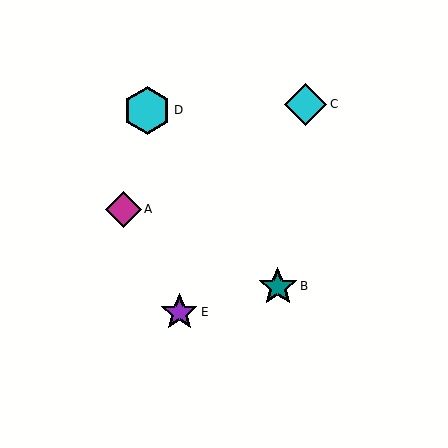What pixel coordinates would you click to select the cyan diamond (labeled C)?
Click at (306, 104) to select the cyan diamond C.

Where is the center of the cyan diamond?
The center of the cyan diamond is at (306, 104).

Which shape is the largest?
The cyan hexagon (labeled D) is the largest.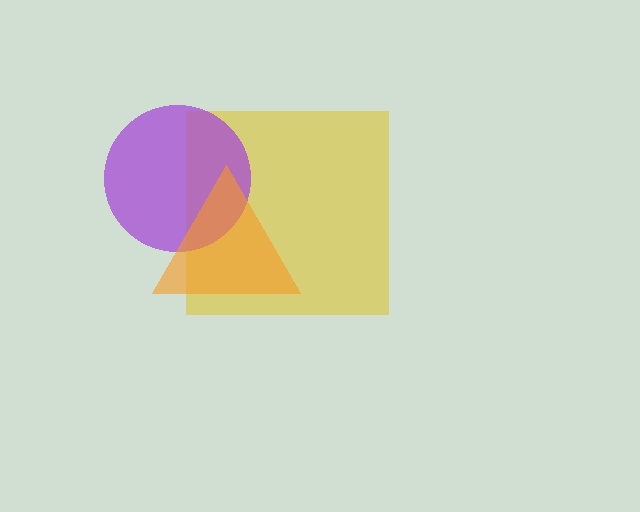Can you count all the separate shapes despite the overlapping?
Yes, there are 3 separate shapes.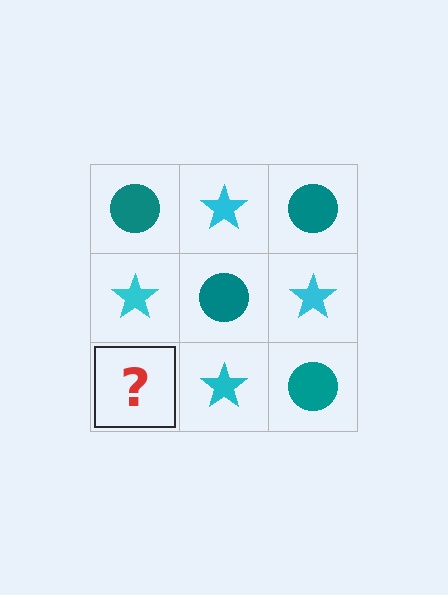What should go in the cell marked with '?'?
The missing cell should contain a teal circle.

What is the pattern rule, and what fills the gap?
The rule is that it alternates teal circle and cyan star in a checkerboard pattern. The gap should be filled with a teal circle.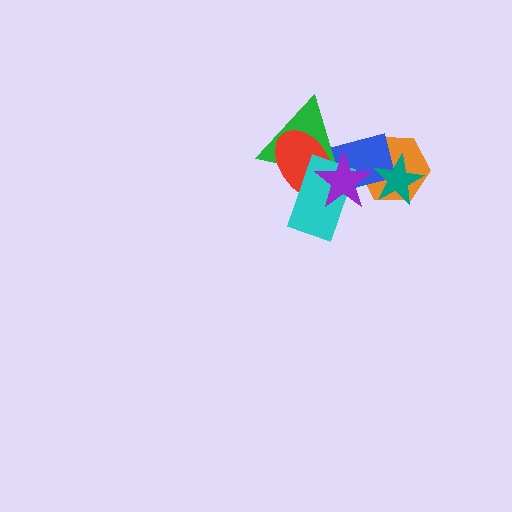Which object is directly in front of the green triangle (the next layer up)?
The red ellipse is directly in front of the green triangle.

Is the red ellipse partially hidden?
Yes, it is partially covered by another shape.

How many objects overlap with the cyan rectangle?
4 objects overlap with the cyan rectangle.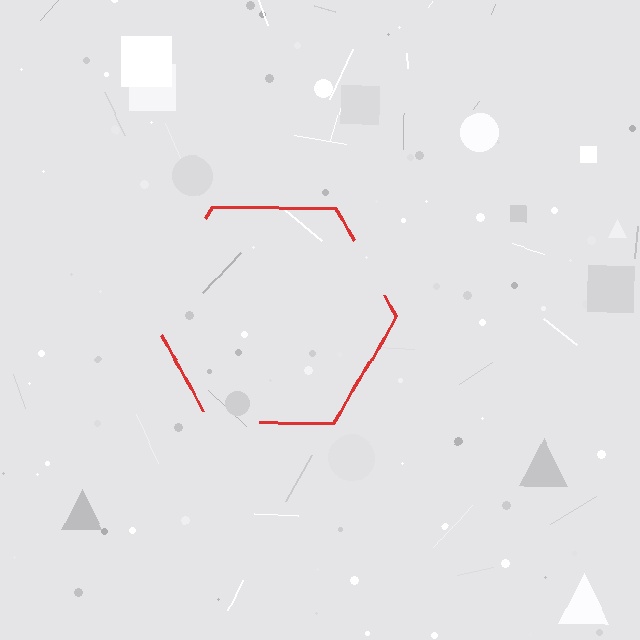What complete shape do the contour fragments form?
The contour fragments form a hexagon.